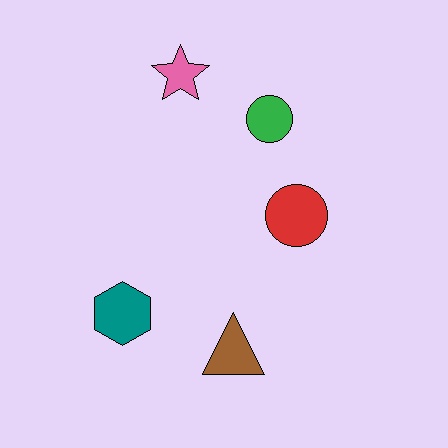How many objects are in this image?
There are 5 objects.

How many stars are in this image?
There is 1 star.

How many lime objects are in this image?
There are no lime objects.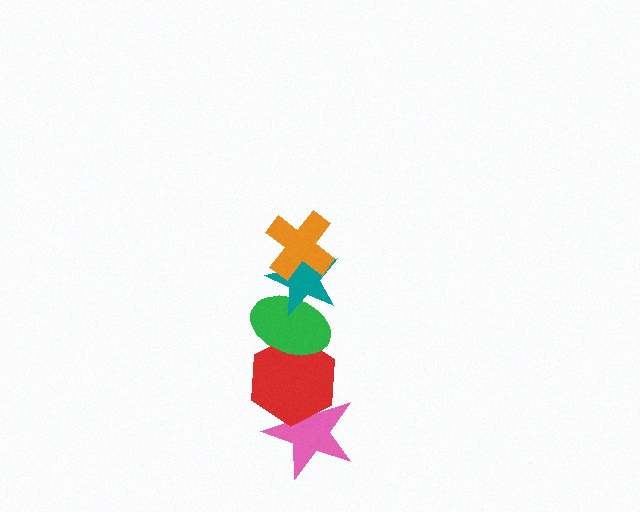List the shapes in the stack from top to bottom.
From top to bottom: the orange cross, the teal star, the green ellipse, the red hexagon, the pink star.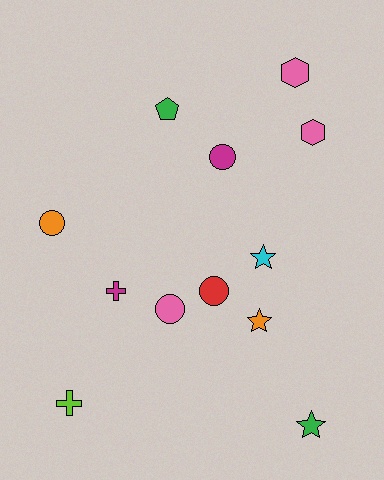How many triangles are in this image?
There are no triangles.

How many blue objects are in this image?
There are no blue objects.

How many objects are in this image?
There are 12 objects.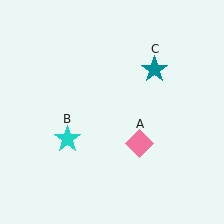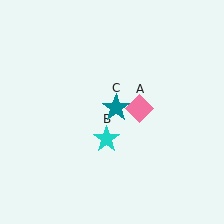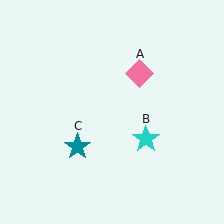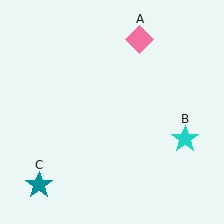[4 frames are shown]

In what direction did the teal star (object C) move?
The teal star (object C) moved down and to the left.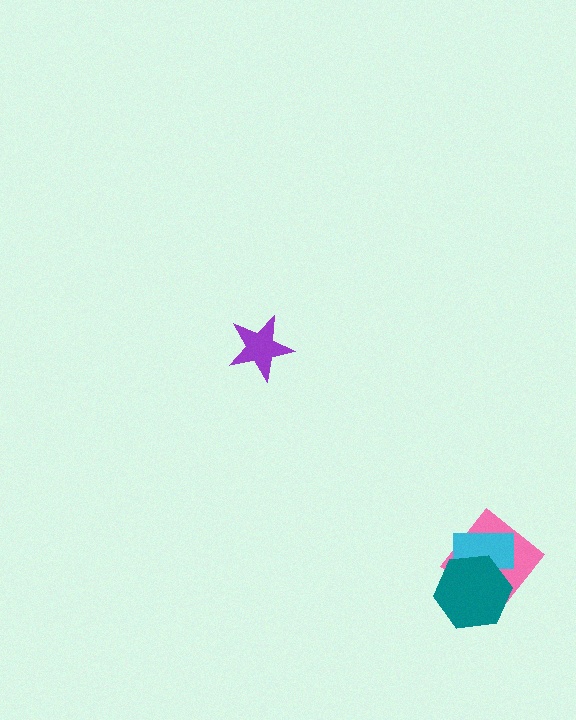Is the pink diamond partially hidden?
Yes, it is partially covered by another shape.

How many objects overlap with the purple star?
0 objects overlap with the purple star.